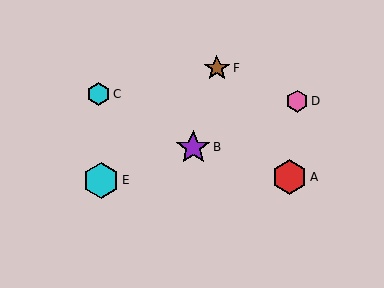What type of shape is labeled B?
Shape B is a purple star.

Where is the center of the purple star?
The center of the purple star is at (193, 148).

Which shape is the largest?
The cyan hexagon (labeled E) is the largest.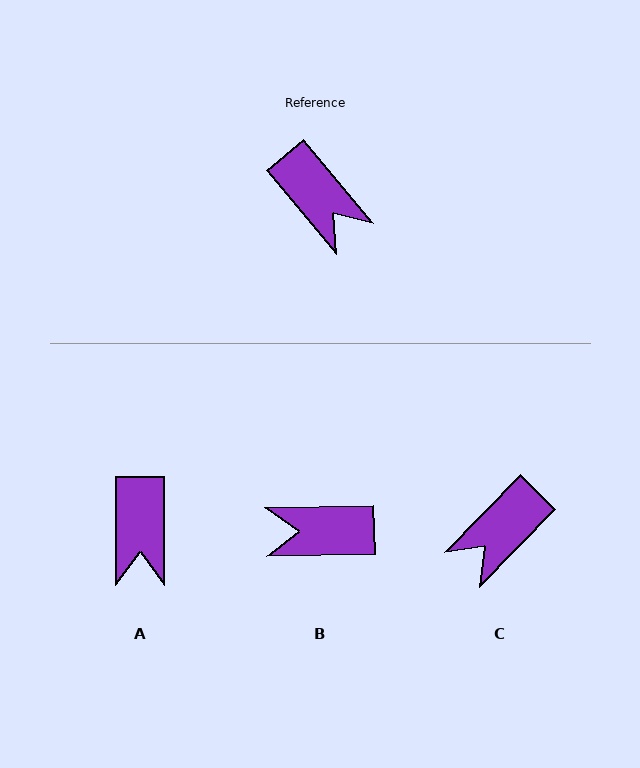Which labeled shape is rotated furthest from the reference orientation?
B, about 129 degrees away.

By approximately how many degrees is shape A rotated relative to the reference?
Approximately 39 degrees clockwise.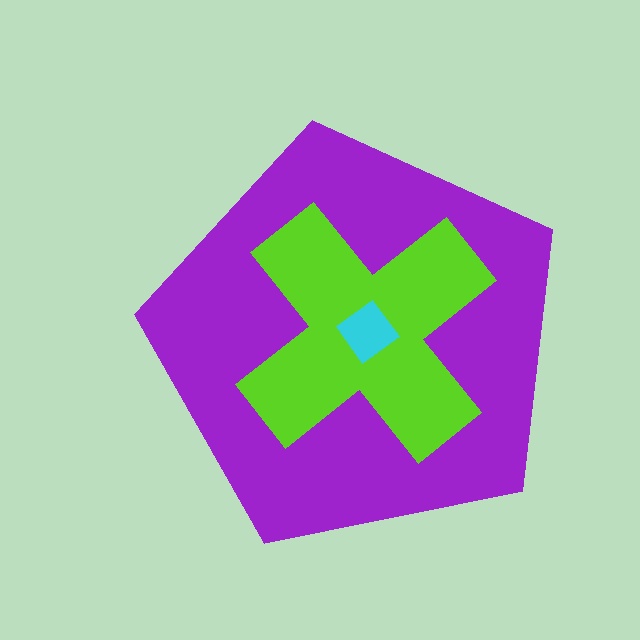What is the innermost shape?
The cyan diamond.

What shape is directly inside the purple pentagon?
The lime cross.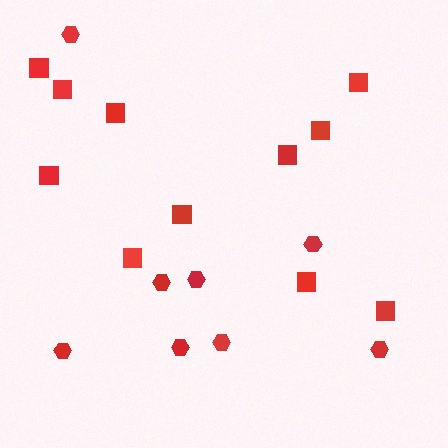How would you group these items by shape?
There are 2 groups: one group of squares (11) and one group of hexagons (8).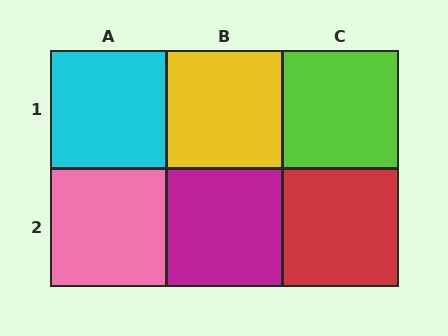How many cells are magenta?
1 cell is magenta.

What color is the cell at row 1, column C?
Lime.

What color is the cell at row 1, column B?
Yellow.